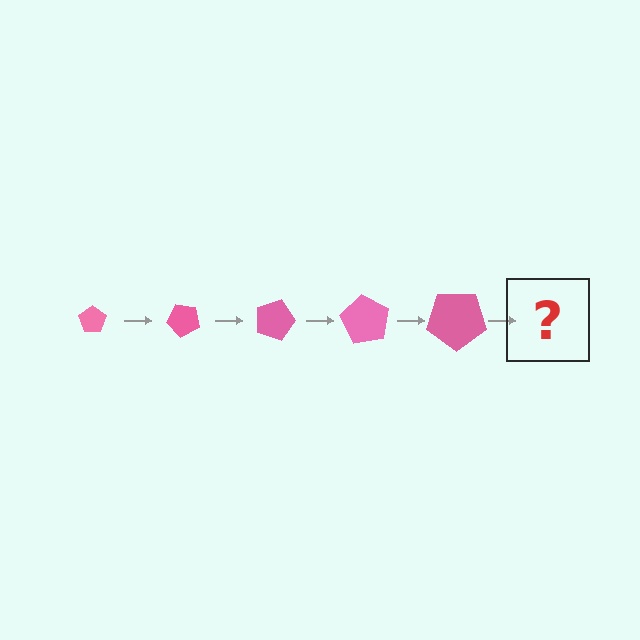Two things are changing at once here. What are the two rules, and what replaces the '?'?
The two rules are that the pentagon grows larger each step and it rotates 45 degrees each step. The '?' should be a pentagon, larger than the previous one and rotated 225 degrees from the start.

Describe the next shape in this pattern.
It should be a pentagon, larger than the previous one and rotated 225 degrees from the start.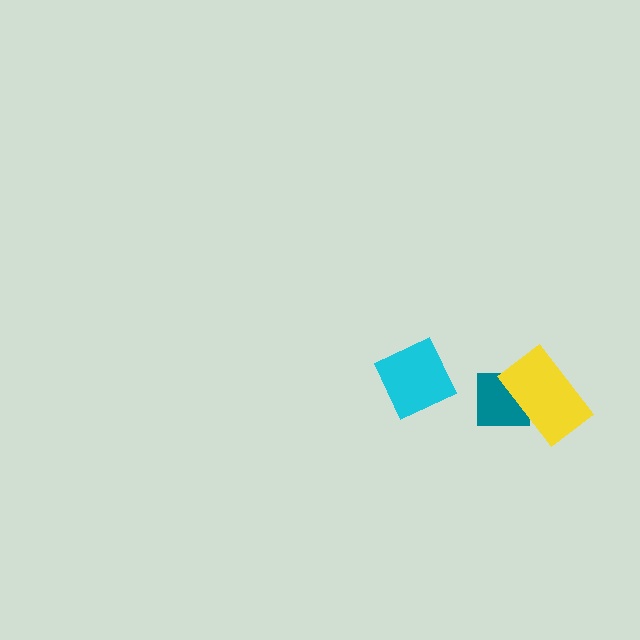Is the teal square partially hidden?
Yes, it is partially covered by another shape.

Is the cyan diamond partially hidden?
No, no other shape covers it.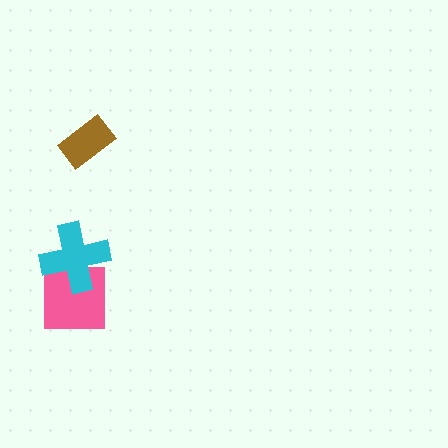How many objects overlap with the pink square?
1 object overlaps with the pink square.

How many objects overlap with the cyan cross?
1 object overlaps with the cyan cross.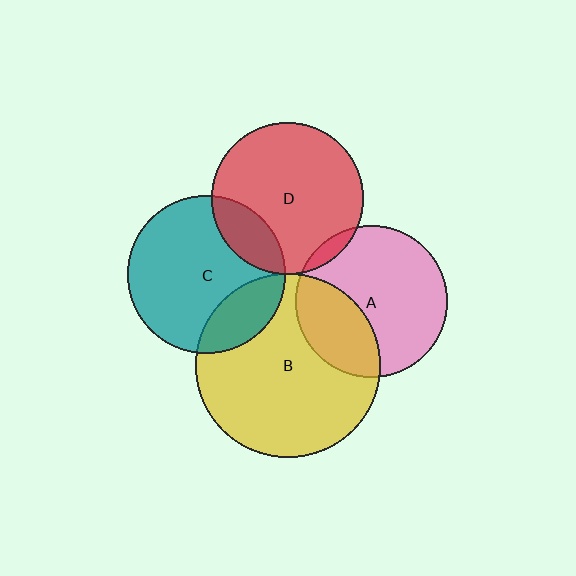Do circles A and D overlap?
Yes.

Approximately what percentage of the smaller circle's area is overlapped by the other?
Approximately 5%.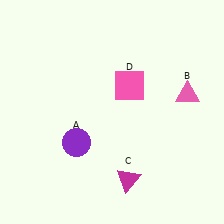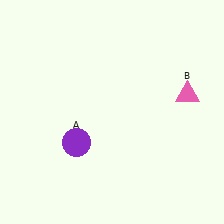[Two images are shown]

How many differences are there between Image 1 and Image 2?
There are 2 differences between the two images.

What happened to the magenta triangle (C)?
The magenta triangle (C) was removed in Image 2. It was in the bottom-right area of Image 1.